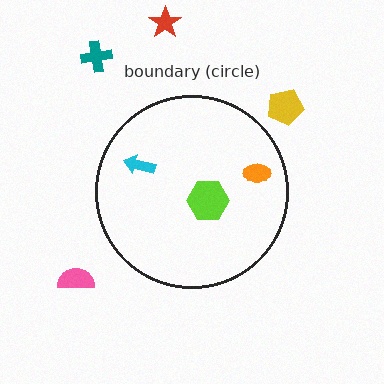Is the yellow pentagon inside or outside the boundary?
Outside.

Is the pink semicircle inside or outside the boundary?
Outside.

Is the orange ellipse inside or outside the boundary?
Inside.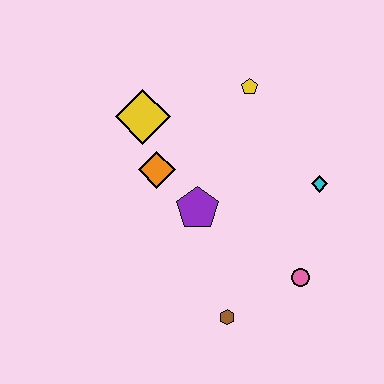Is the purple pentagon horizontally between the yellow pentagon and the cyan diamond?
No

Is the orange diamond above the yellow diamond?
No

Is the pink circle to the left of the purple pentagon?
No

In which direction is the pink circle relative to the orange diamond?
The pink circle is to the right of the orange diamond.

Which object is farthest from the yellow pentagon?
The brown hexagon is farthest from the yellow pentagon.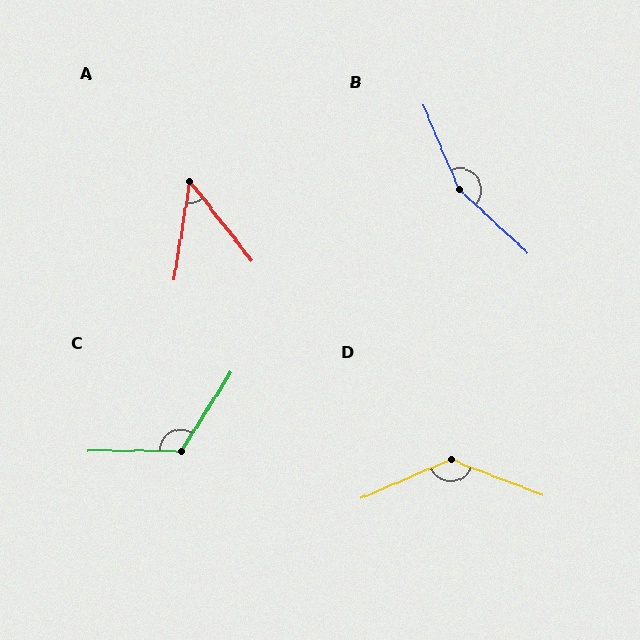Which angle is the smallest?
A, at approximately 47 degrees.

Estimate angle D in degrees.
Approximately 136 degrees.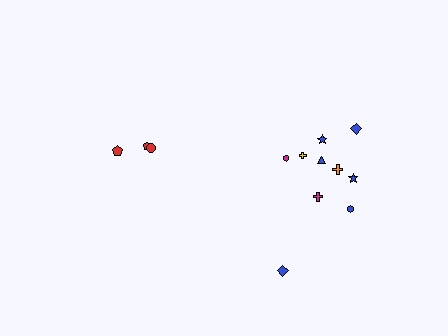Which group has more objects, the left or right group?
The right group.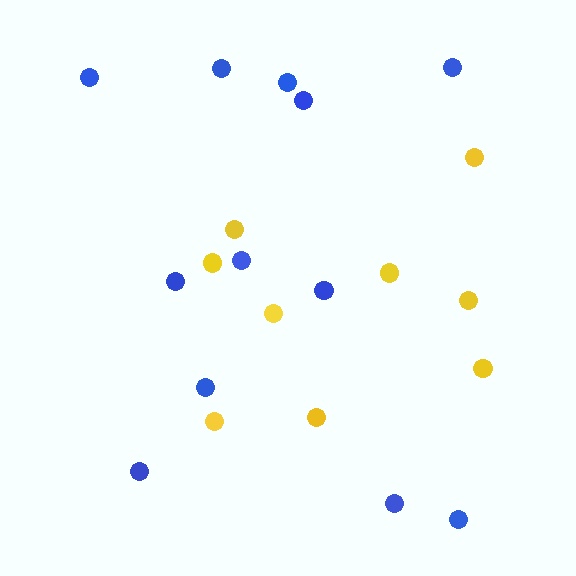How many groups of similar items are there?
There are 2 groups: one group of yellow circles (9) and one group of blue circles (12).